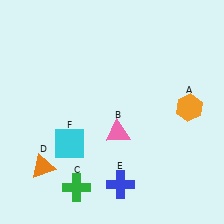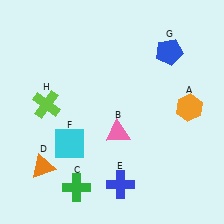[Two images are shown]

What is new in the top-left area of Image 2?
A lime cross (H) was added in the top-left area of Image 2.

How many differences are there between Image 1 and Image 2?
There are 2 differences between the two images.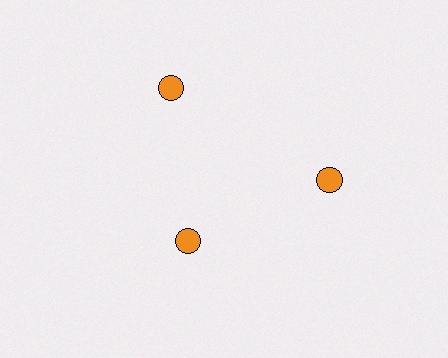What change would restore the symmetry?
The symmetry would be restored by moving it outward, back onto the ring so that all 3 circles sit at equal angles and equal distance from the center.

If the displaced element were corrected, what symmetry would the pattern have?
It would have 3-fold rotational symmetry — the pattern would map onto itself every 120 degrees.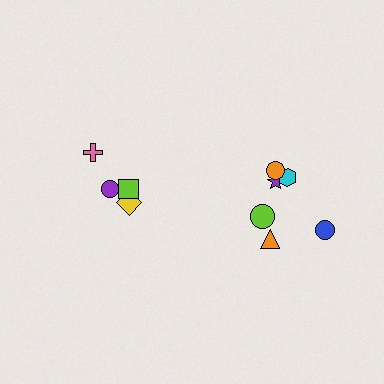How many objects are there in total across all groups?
There are 10 objects.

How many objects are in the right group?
There are 6 objects.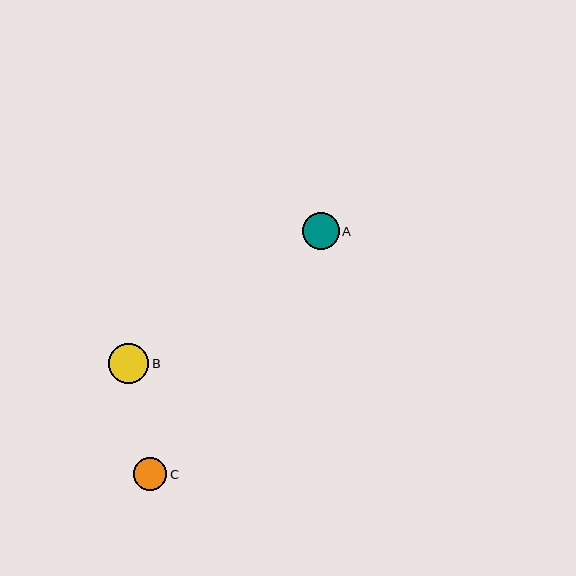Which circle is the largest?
Circle B is the largest with a size of approximately 40 pixels.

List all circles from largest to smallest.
From largest to smallest: B, A, C.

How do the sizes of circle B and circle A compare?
Circle B and circle A are approximately the same size.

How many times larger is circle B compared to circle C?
Circle B is approximately 1.2 times the size of circle C.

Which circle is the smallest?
Circle C is the smallest with a size of approximately 33 pixels.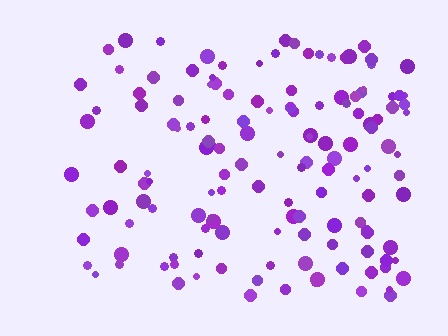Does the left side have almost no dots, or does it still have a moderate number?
Still a moderate number, just noticeably fewer than the right.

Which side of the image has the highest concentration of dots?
The right.